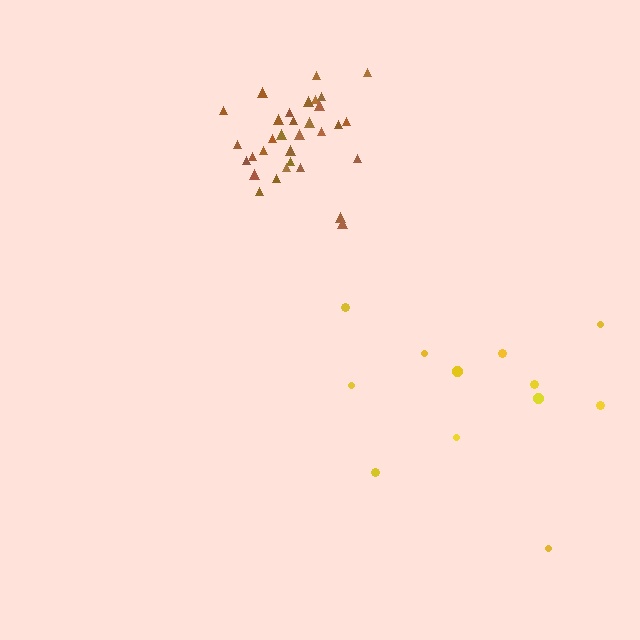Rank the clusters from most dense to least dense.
brown, yellow.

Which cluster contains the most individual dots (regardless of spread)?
Brown (32).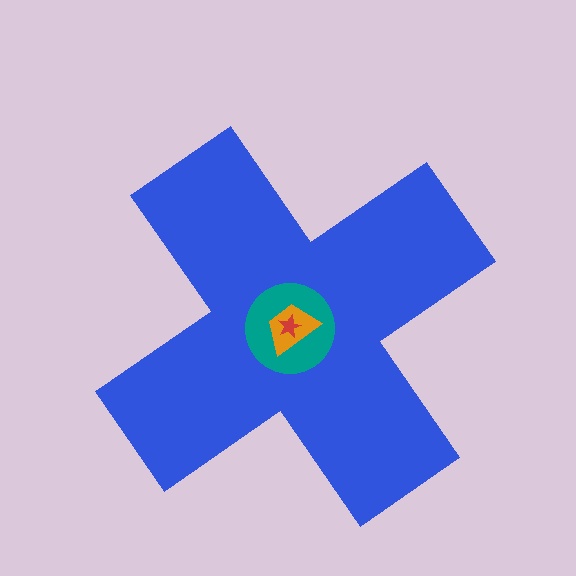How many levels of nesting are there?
4.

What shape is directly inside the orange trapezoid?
The red star.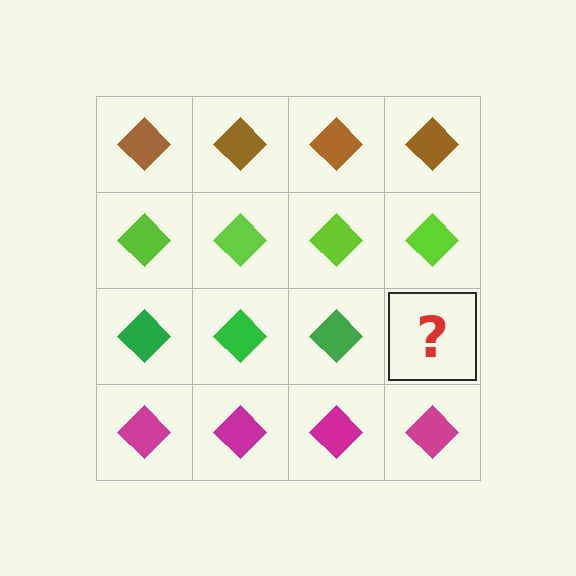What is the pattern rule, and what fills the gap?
The rule is that each row has a consistent color. The gap should be filled with a green diamond.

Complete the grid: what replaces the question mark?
The question mark should be replaced with a green diamond.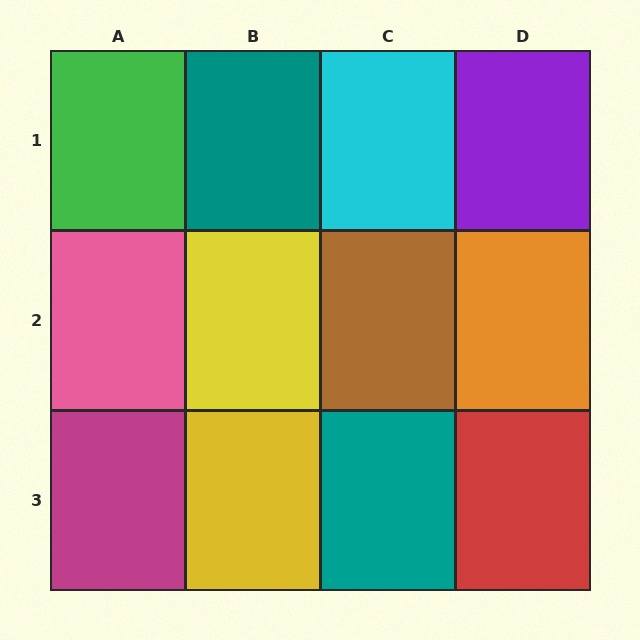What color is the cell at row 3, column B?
Yellow.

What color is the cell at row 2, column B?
Yellow.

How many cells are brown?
1 cell is brown.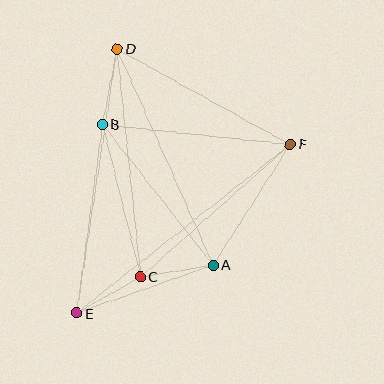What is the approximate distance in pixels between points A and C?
The distance between A and C is approximately 73 pixels.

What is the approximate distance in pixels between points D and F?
The distance between D and F is approximately 198 pixels.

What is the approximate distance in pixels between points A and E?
The distance between A and E is approximately 144 pixels.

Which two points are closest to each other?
Points C and E are closest to each other.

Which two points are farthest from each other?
Points E and F are farthest from each other.